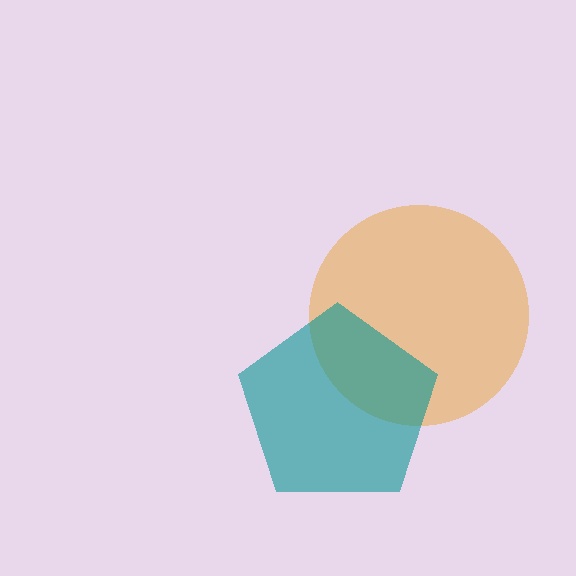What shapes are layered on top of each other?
The layered shapes are: an orange circle, a teal pentagon.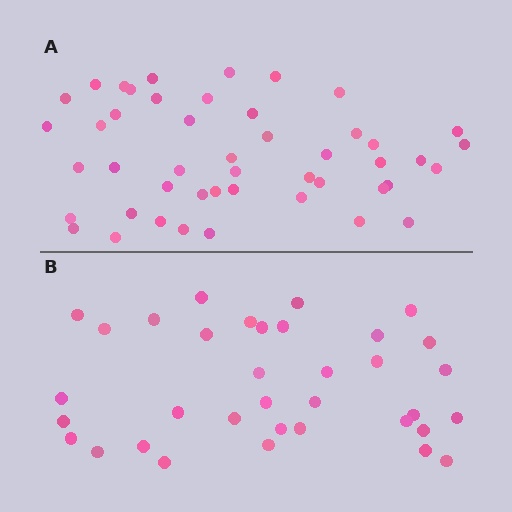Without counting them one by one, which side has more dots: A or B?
Region A (the top region) has more dots.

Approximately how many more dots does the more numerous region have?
Region A has roughly 12 or so more dots than region B.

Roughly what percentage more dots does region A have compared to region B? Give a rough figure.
About 35% more.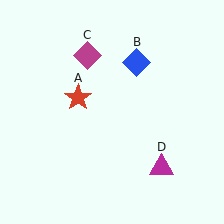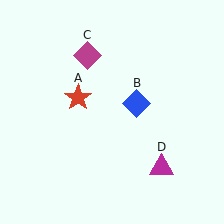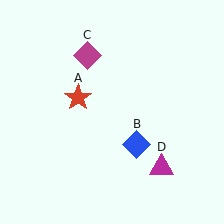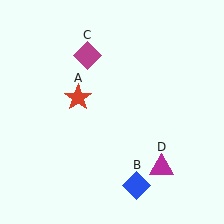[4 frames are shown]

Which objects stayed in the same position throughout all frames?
Red star (object A) and magenta diamond (object C) and magenta triangle (object D) remained stationary.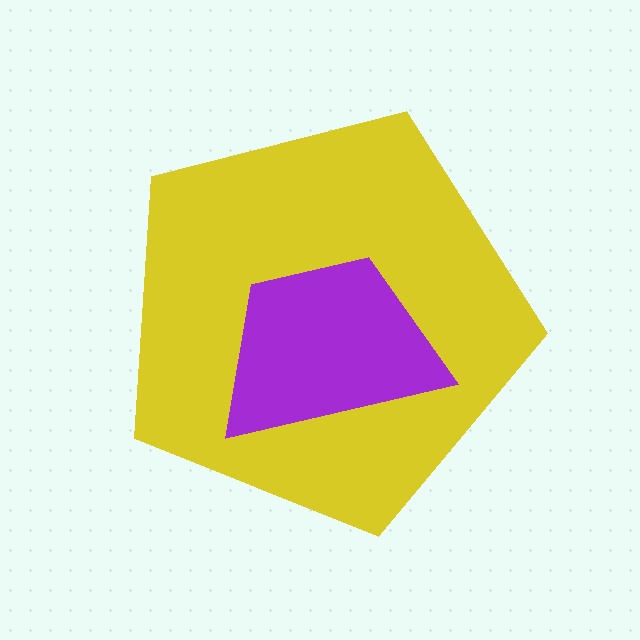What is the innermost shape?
The purple trapezoid.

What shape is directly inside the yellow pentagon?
The purple trapezoid.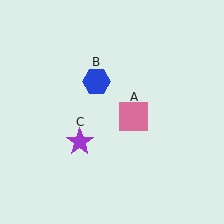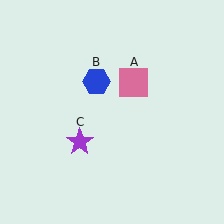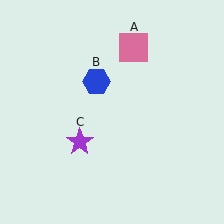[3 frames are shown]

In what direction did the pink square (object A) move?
The pink square (object A) moved up.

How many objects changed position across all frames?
1 object changed position: pink square (object A).